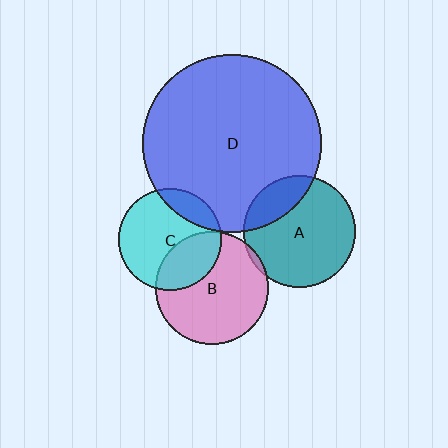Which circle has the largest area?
Circle D (blue).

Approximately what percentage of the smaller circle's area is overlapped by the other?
Approximately 15%.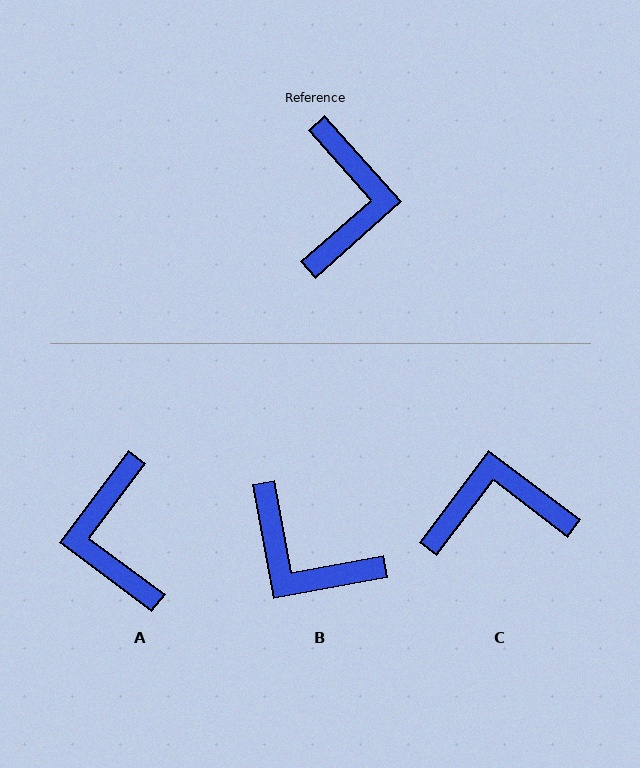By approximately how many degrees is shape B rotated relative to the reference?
Approximately 121 degrees clockwise.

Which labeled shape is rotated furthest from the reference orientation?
A, about 168 degrees away.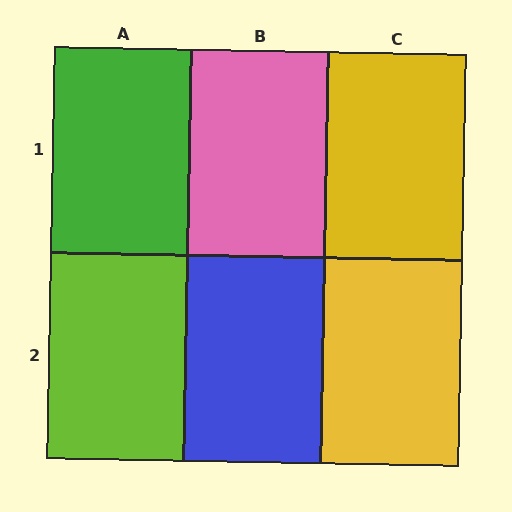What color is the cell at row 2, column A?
Lime.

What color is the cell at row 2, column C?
Yellow.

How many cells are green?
1 cell is green.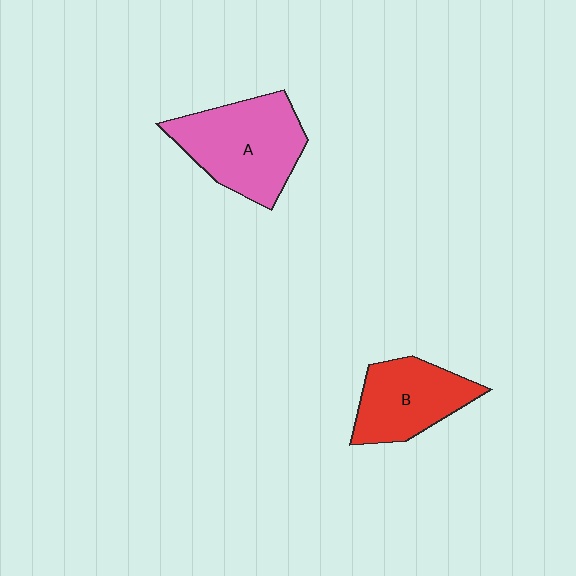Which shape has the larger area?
Shape A (pink).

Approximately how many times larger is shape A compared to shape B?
Approximately 1.3 times.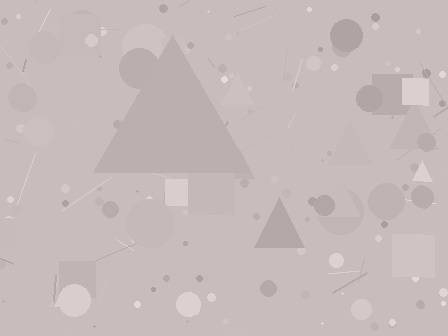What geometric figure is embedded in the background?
A triangle is embedded in the background.